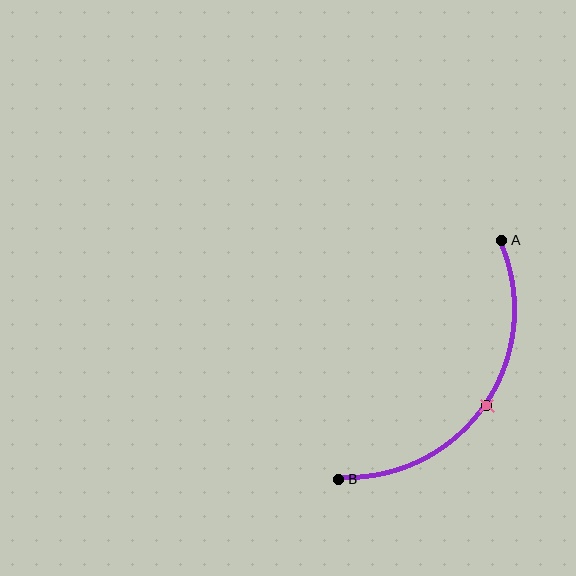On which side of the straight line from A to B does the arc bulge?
The arc bulges below and to the right of the straight line connecting A and B.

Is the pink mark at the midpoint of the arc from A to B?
Yes. The pink mark lies on the arc at equal arc-length from both A and B — it is the arc midpoint.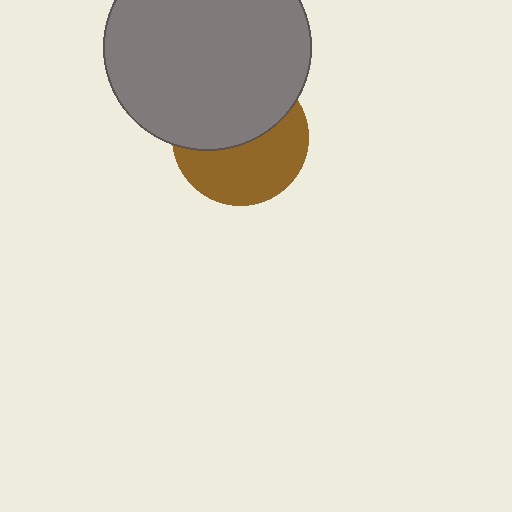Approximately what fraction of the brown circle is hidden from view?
Roughly 50% of the brown circle is hidden behind the gray circle.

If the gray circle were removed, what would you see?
You would see the complete brown circle.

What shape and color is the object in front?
The object in front is a gray circle.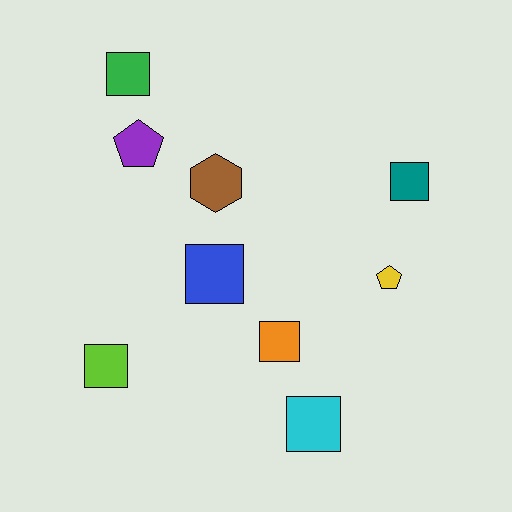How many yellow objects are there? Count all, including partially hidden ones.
There is 1 yellow object.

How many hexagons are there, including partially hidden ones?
There is 1 hexagon.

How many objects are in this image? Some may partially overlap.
There are 9 objects.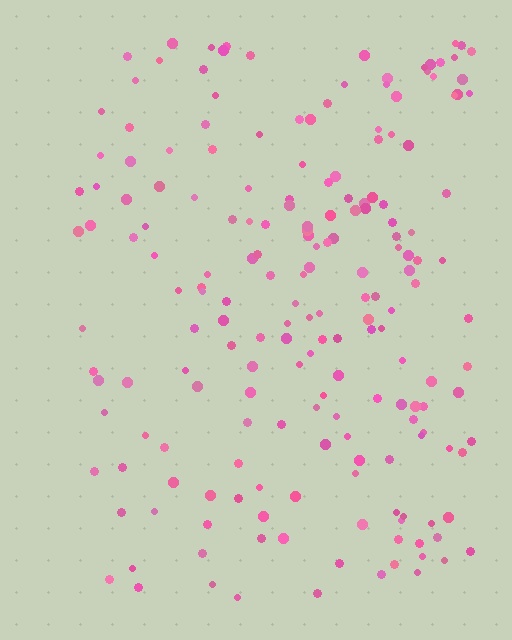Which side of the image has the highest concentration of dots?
The right.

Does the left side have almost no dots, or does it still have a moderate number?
Still a moderate number, just noticeably fewer than the right.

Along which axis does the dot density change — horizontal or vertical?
Horizontal.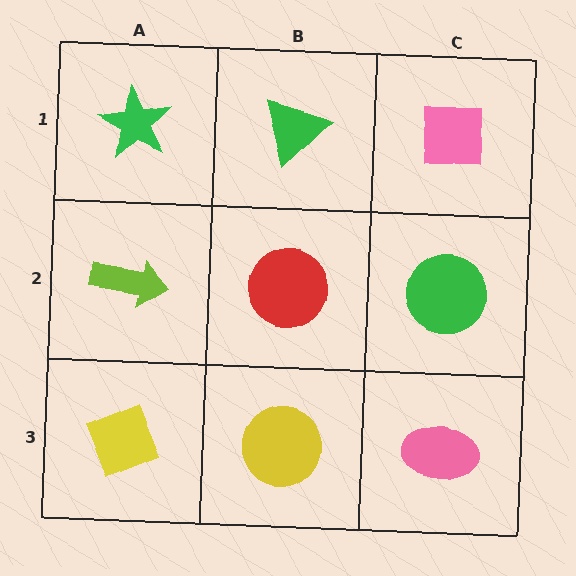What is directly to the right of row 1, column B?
A pink square.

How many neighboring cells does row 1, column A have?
2.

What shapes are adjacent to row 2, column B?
A green triangle (row 1, column B), a yellow circle (row 3, column B), a lime arrow (row 2, column A), a green circle (row 2, column C).